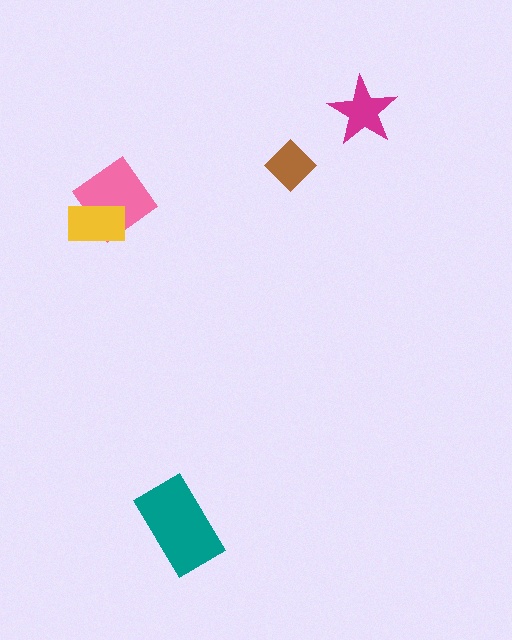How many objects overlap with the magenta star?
0 objects overlap with the magenta star.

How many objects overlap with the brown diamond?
0 objects overlap with the brown diamond.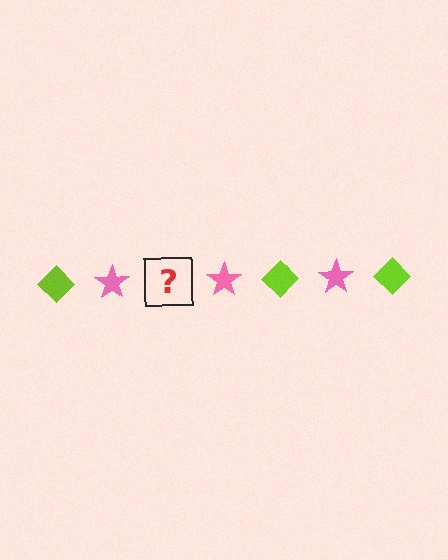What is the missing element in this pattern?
The missing element is a lime diamond.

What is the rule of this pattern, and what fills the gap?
The rule is that the pattern alternates between lime diamond and pink star. The gap should be filled with a lime diamond.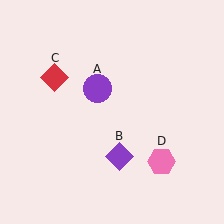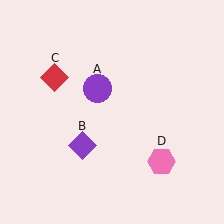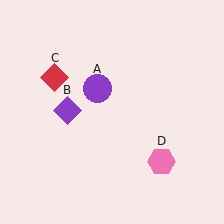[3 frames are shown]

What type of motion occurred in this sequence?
The purple diamond (object B) rotated clockwise around the center of the scene.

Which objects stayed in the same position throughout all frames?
Purple circle (object A) and red diamond (object C) and pink hexagon (object D) remained stationary.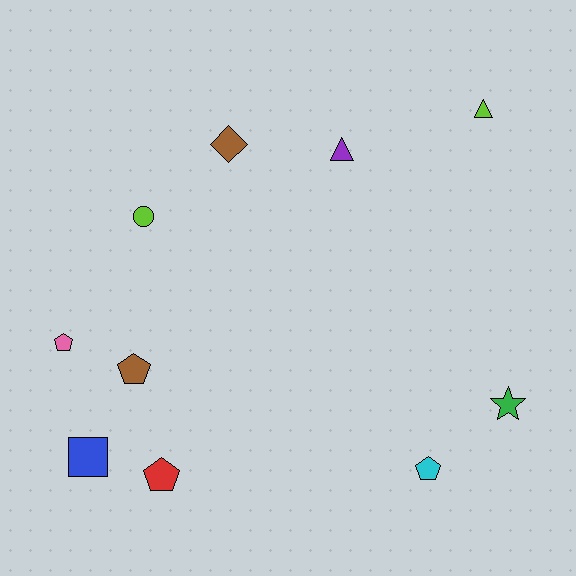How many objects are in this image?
There are 10 objects.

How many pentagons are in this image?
There are 4 pentagons.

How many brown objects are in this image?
There are 2 brown objects.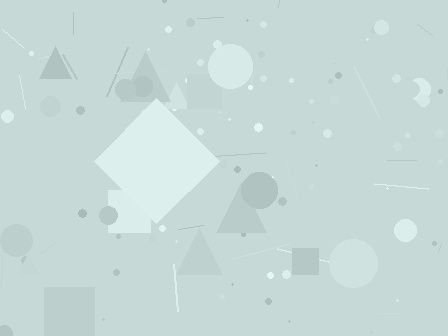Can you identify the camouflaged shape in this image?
The camouflaged shape is a diamond.